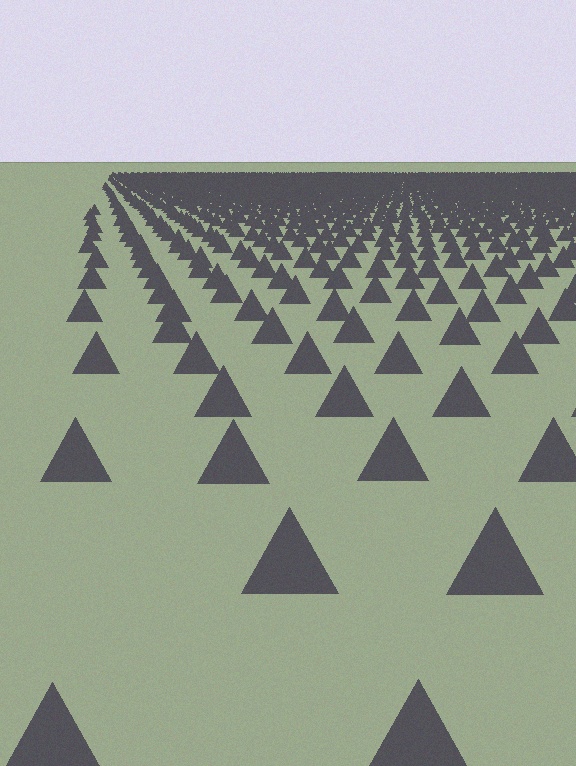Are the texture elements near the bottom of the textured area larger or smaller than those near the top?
Larger. Near the bottom, elements are closer to the viewer and appear at a bigger on-screen size.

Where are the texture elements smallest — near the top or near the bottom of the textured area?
Near the top.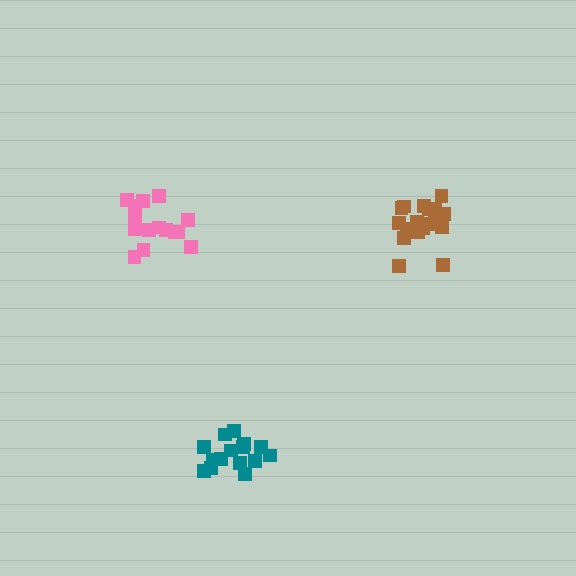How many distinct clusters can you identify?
There are 3 distinct clusters.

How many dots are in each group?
Group 1: 19 dots, Group 2: 15 dots, Group 3: 15 dots (49 total).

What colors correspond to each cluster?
The clusters are colored: brown, teal, pink.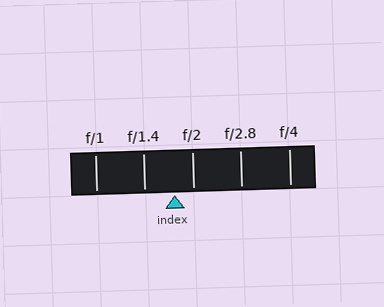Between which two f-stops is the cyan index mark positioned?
The index mark is between f/1.4 and f/2.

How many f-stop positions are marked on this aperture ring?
There are 5 f-stop positions marked.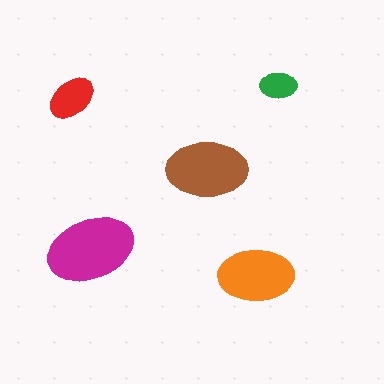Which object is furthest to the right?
The green ellipse is rightmost.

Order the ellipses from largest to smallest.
the magenta one, the brown one, the orange one, the red one, the green one.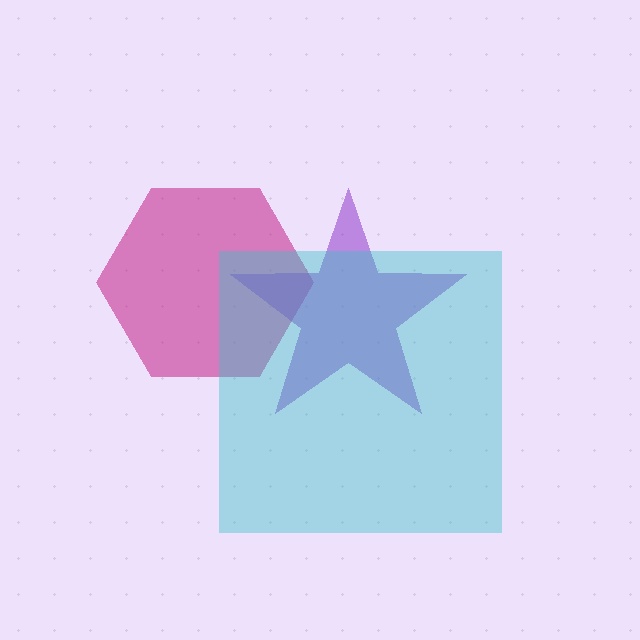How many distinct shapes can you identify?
There are 3 distinct shapes: a magenta hexagon, a purple star, a cyan square.